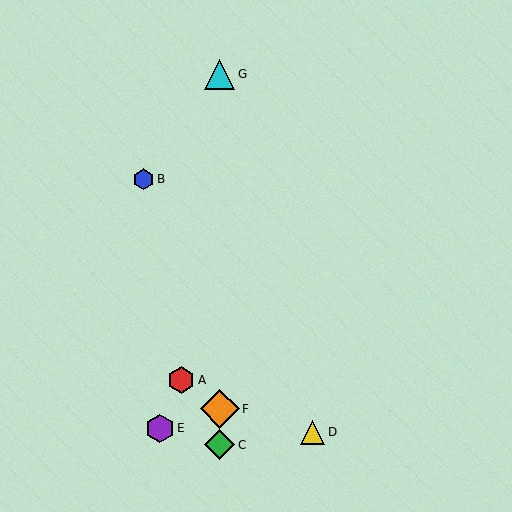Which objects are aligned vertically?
Objects C, F, G are aligned vertically.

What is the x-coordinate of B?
Object B is at x≈144.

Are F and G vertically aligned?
Yes, both are at x≈220.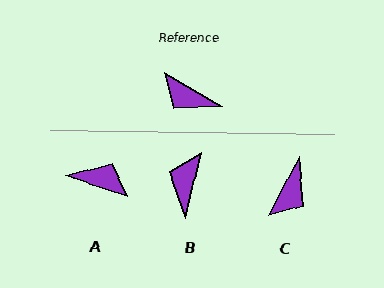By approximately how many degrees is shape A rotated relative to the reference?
Approximately 167 degrees clockwise.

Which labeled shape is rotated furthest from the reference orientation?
A, about 167 degrees away.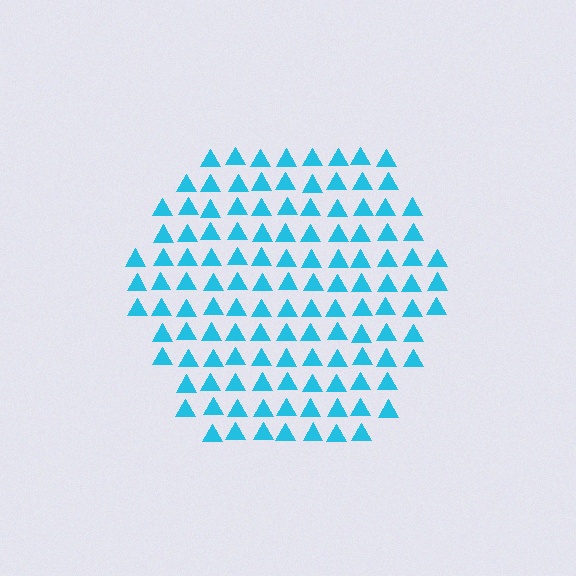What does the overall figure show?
The overall figure shows a hexagon.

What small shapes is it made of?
It is made of small triangles.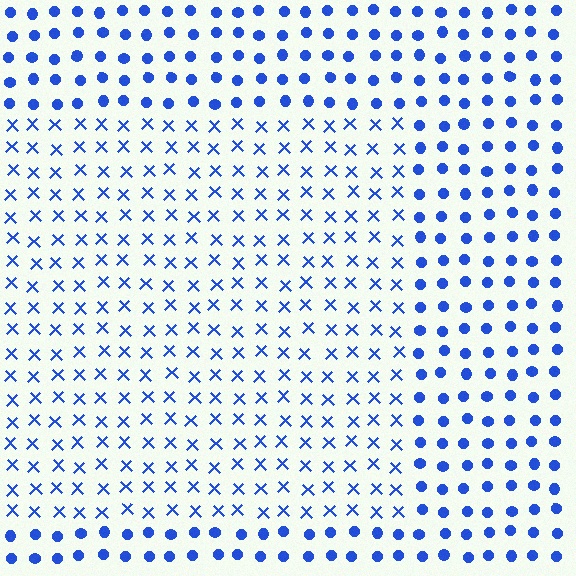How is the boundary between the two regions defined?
The boundary is defined by a change in element shape: X marks inside vs. circles outside. All elements share the same color and spacing.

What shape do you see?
I see a rectangle.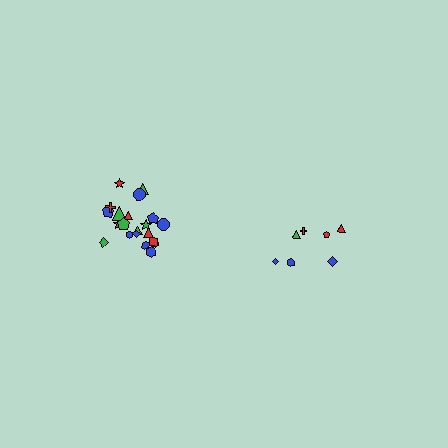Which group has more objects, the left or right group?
The left group.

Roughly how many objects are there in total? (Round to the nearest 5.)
Roughly 30 objects in total.